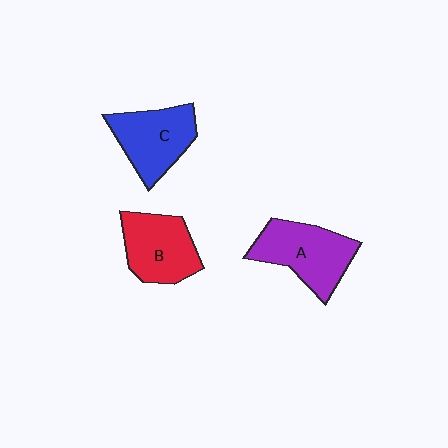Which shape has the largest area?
Shape A (purple).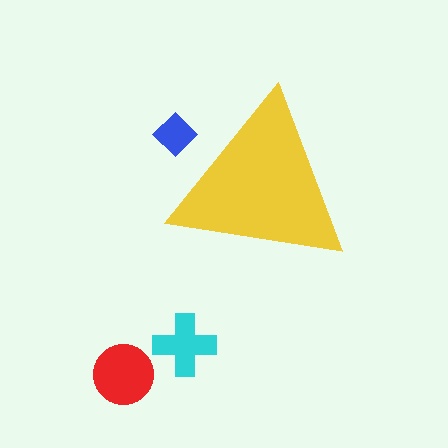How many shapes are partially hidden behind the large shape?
1 shape is partially hidden.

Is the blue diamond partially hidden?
Yes, the blue diamond is partially hidden behind the yellow triangle.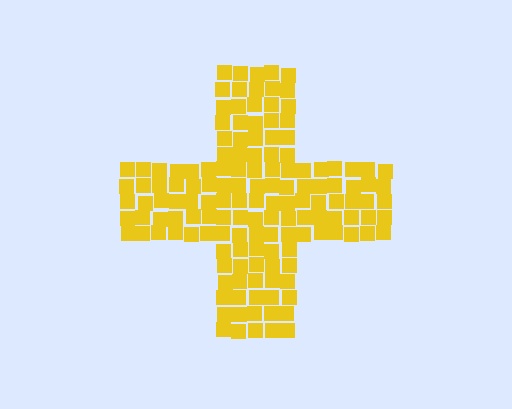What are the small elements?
The small elements are squares.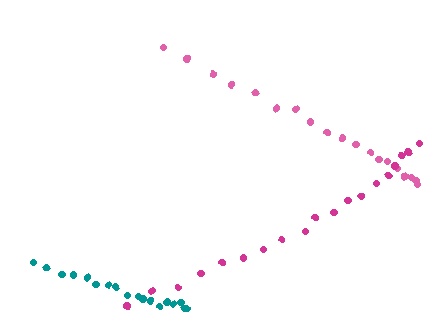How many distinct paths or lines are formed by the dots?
There are 3 distinct paths.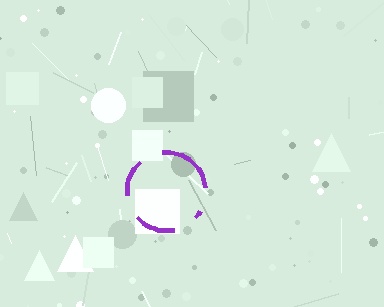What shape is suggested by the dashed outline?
The dashed outline suggests a circle.